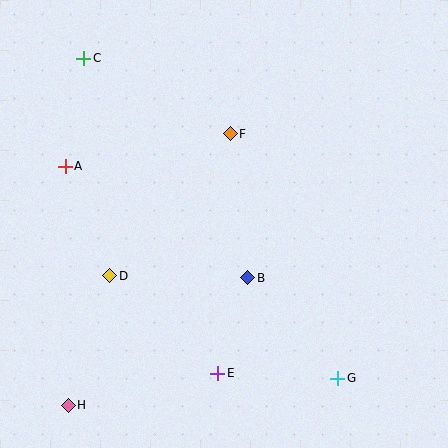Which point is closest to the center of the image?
Point B at (248, 278) is closest to the center.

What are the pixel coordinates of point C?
Point C is at (84, 58).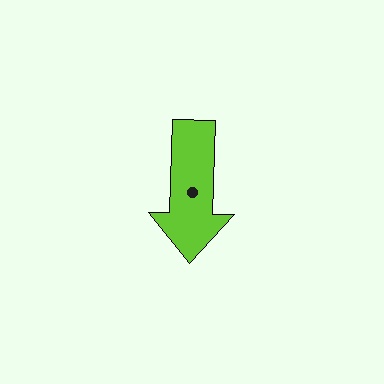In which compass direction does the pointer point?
South.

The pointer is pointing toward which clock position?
Roughly 6 o'clock.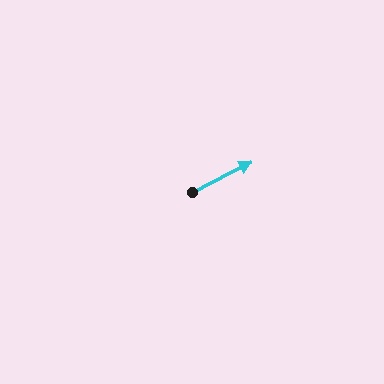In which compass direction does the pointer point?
Northeast.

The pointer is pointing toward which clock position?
Roughly 2 o'clock.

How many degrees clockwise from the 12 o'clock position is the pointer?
Approximately 63 degrees.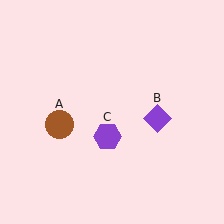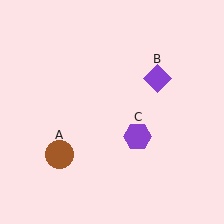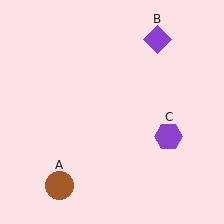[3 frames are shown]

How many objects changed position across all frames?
3 objects changed position: brown circle (object A), purple diamond (object B), purple hexagon (object C).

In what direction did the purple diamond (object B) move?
The purple diamond (object B) moved up.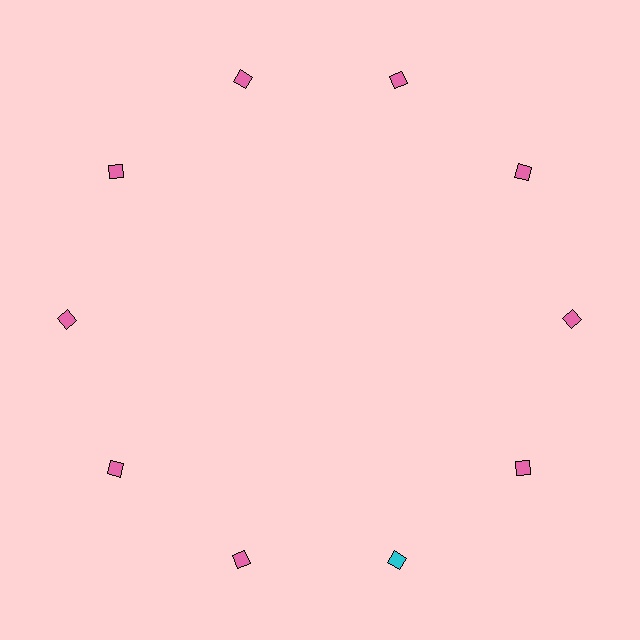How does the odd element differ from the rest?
It has a different color: cyan instead of pink.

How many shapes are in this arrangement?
There are 10 shapes arranged in a ring pattern.